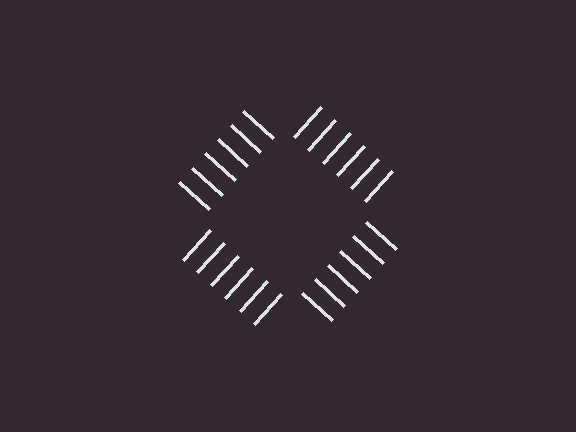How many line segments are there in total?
24 — 6 along each of the 4 edges.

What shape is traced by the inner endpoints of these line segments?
An illusory square — the line segments terminate on its edges but no continuous stroke is drawn.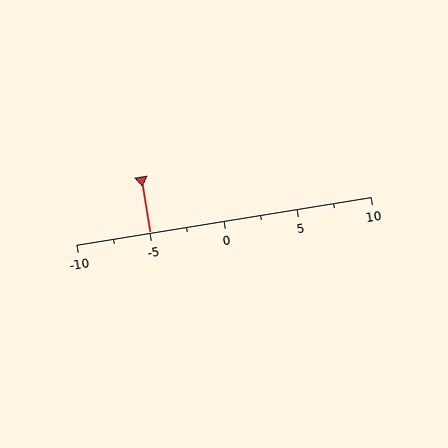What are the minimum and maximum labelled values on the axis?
The axis runs from -10 to 10.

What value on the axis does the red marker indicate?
The marker indicates approximately -5.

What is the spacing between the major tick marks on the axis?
The major ticks are spaced 5 apart.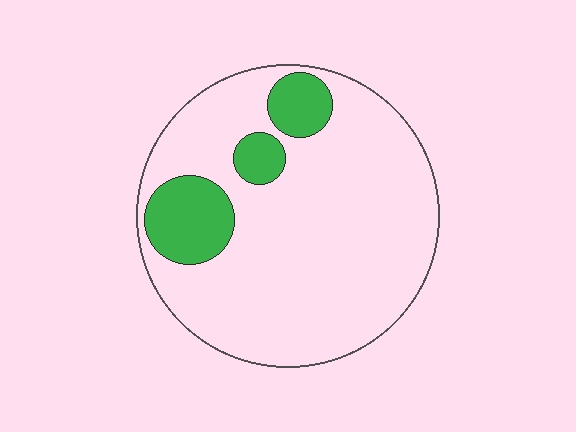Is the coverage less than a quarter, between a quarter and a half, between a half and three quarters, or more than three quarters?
Less than a quarter.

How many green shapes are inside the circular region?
3.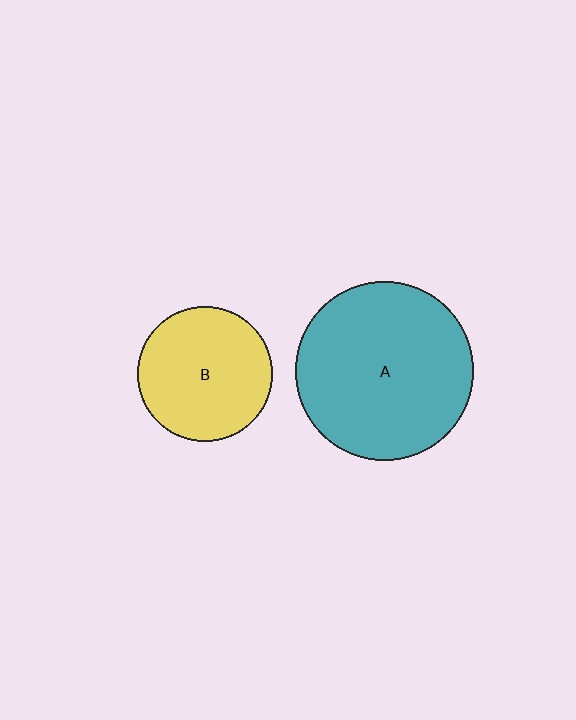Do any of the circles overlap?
No, none of the circles overlap.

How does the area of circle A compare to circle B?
Approximately 1.8 times.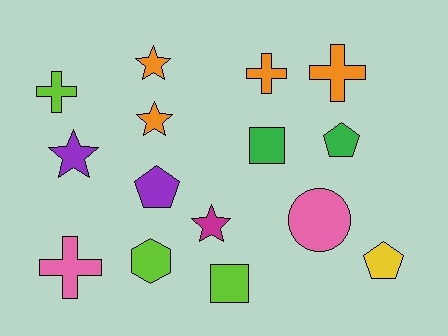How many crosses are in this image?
There are 4 crosses.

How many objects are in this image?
There are 15 objects.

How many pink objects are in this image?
There are 2 pink objects.